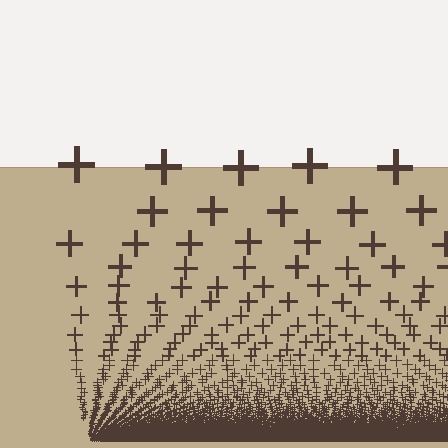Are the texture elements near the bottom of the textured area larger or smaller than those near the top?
Smaller. The gradient is inverted — elements near the bottom are smaller and denser.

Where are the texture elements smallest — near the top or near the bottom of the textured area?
Near the bottom.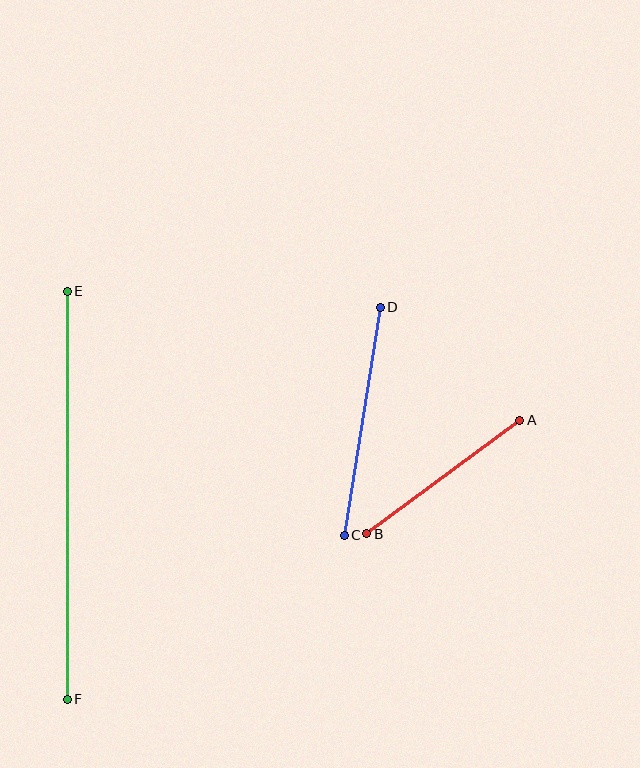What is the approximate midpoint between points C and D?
The midpoint is at approximately (362, 421) pixels.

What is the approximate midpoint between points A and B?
The midpoint is at approximately (443, 477) pixels.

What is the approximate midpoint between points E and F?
The midpoint is at approximately (67, 495) pixels.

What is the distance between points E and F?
The distance is approximately 408 pixels.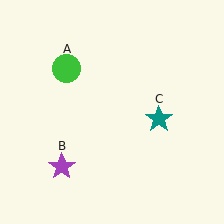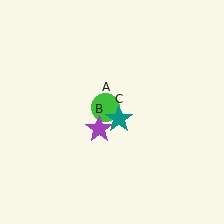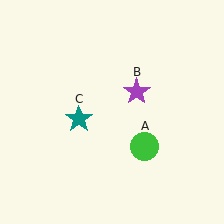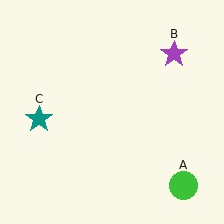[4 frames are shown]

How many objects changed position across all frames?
3 objects changed position: green circle (object A), purple star (object B), teal star (object C).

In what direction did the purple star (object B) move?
The purple star (object B) moved up and to the right.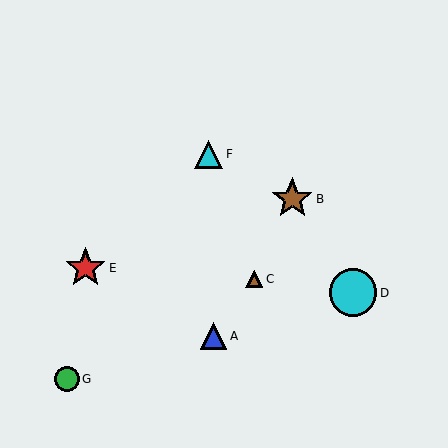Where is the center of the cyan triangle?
The center of the cyan triangle is at (209, 154).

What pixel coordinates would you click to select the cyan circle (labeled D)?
Click at (353, 293) to select the cyan circle D.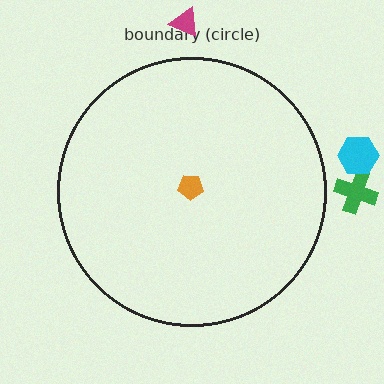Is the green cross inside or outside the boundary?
Outside.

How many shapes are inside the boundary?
1 inside, 3 outside.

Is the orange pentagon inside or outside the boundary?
Inside.